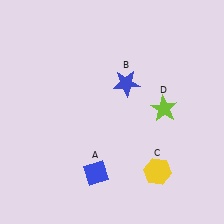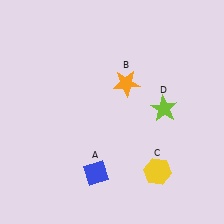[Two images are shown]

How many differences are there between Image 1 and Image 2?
There is 1 difference between the two images.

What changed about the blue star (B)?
In Image 1, B is blue. In Image 2, it changed to orange.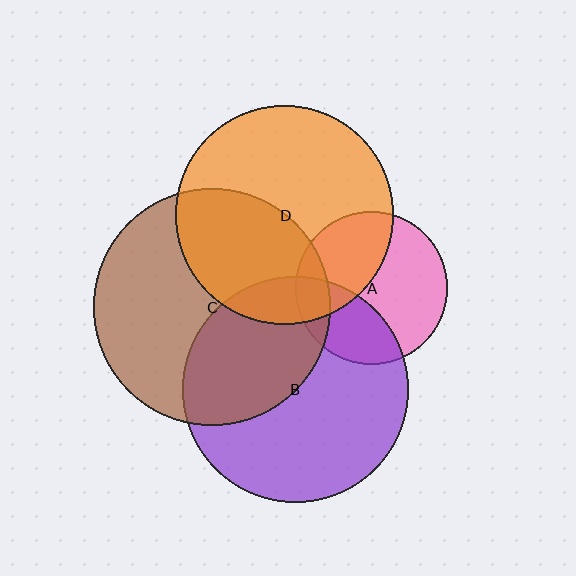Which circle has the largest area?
Circle C (brown).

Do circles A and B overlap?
Yes.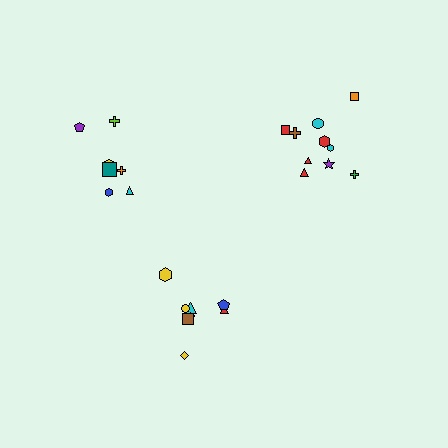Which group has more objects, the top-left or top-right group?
The top-right group.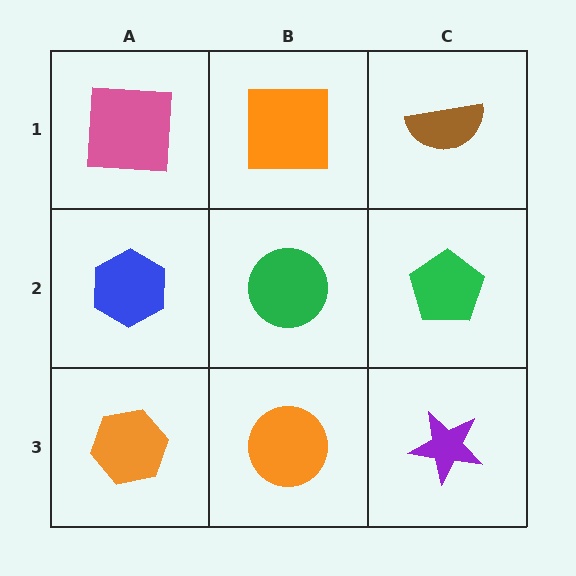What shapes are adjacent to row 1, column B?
A green circle (row 2, column B), a pink square (row 1, column A), a brown semicircle (row 1, column C).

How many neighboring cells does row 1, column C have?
2.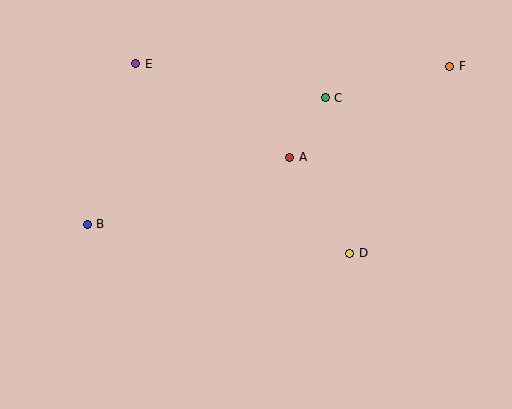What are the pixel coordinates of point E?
Point E is at (136, 64).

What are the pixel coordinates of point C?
Point C is at (325, 98).